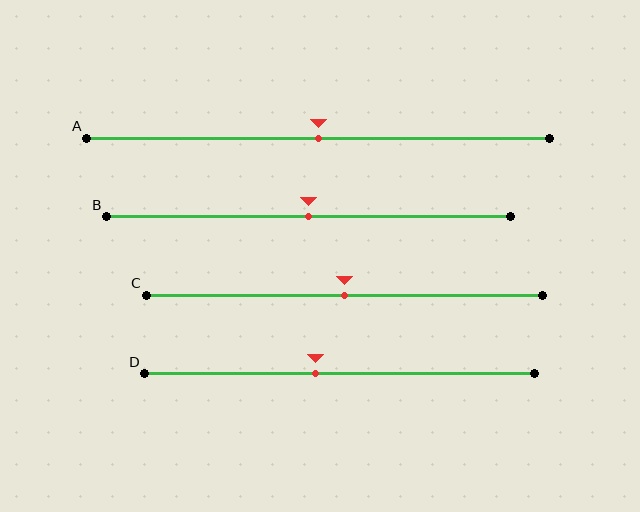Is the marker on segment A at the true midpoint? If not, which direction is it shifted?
Yes, the marker on segment A is at the true midpoint.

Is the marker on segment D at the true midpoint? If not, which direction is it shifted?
No, the marker on segment D is shifted to the left by about 6% of the segment length.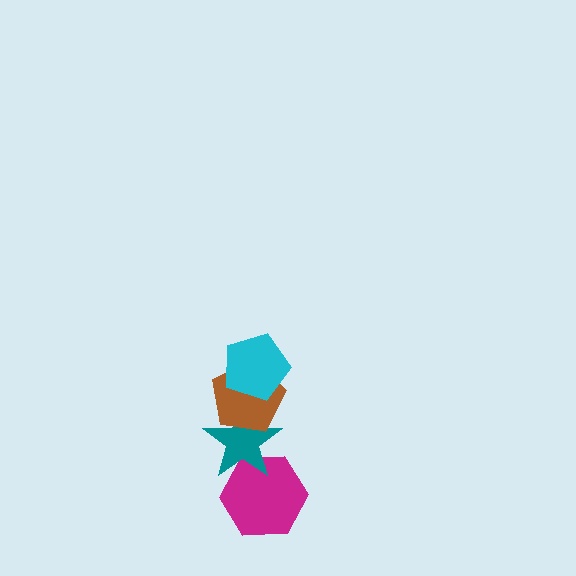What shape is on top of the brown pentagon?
The cyan pentagon is on top of the brown pentagon.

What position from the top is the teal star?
The teal star is 3rd from the top.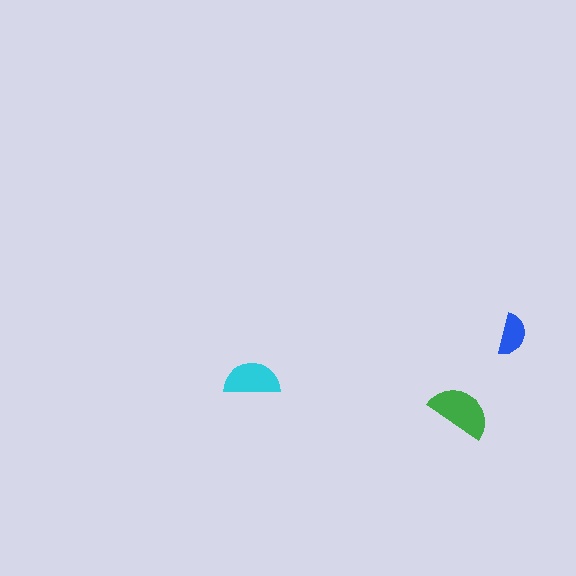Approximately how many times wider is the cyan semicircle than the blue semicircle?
About 1.5 times wider.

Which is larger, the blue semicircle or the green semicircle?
The green one.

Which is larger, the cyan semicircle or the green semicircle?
The green one.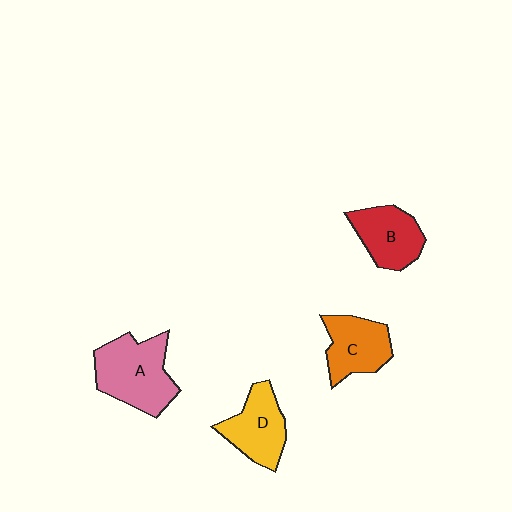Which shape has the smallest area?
Shape B (red).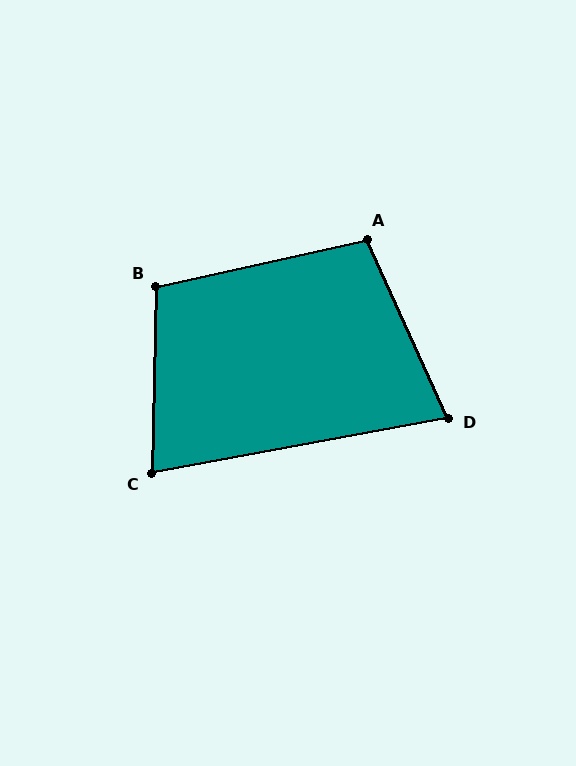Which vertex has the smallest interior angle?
D, at approximately 76 degrees.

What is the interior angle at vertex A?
Approximately 102 degrees (obtuse).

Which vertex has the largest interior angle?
B, at approximately 104 degrees.